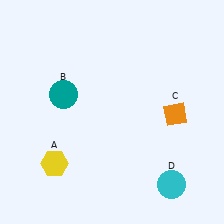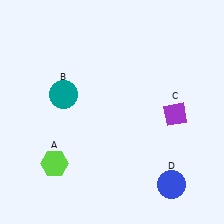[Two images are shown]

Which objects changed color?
A changed from yellow to lime. C changed from orange to purple. D changed from cyan to blue.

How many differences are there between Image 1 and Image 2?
There are 3 differences between the two images.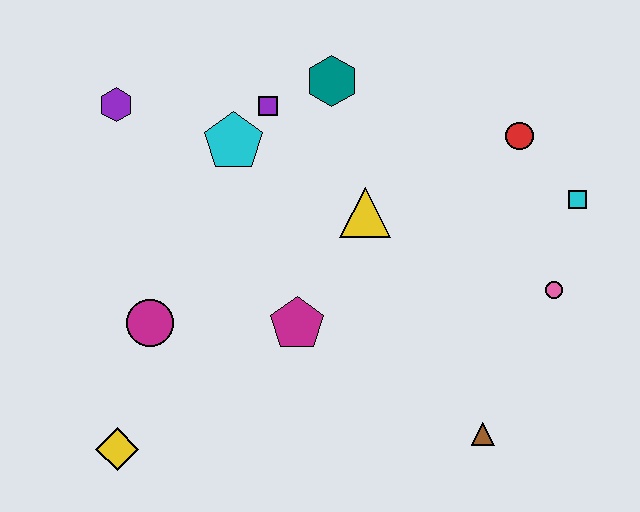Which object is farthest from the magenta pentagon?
The cyan square is farthest from the magenta pentagon.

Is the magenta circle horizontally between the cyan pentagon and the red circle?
No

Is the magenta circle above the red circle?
No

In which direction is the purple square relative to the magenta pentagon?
The purple square is above the magenta pentagon.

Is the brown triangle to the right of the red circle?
No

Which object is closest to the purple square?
The cyan pentagon is closest to the purple square.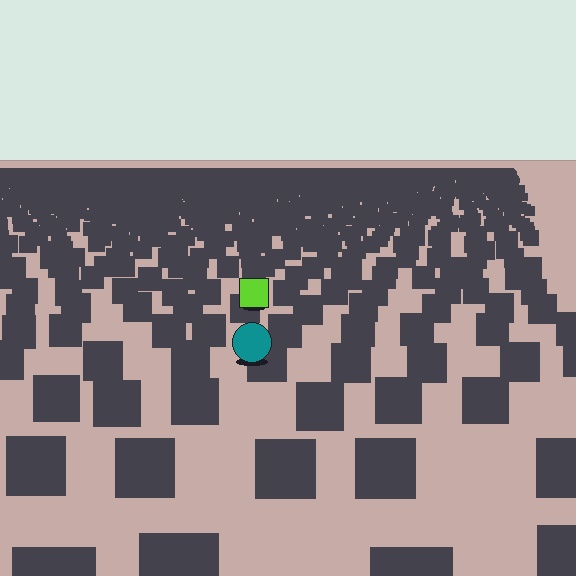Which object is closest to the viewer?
The teal circle is closest. The texture marks near it are larger and more spread out.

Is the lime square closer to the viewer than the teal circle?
No. The teal circle is closer — you can tell from the texture gradient: the ground texture is coarser near it.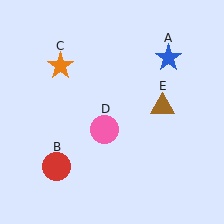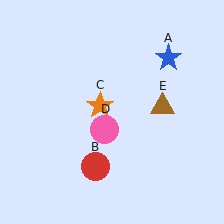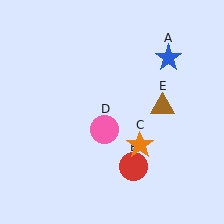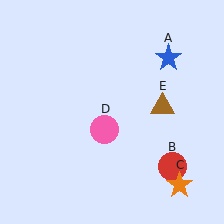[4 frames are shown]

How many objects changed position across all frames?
2 objects changed position: red circle (object B), orange star (object C).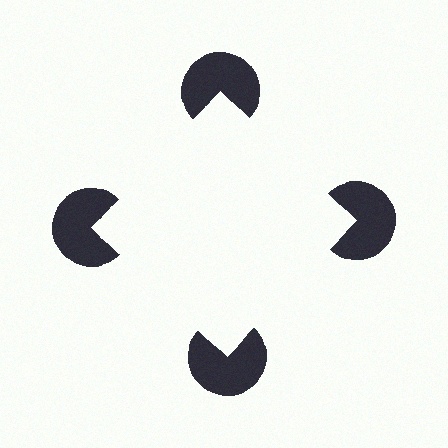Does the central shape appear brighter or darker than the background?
It typically appears slightly brighter than the background, even though no actual brightness change is drawn.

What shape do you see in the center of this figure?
An illusory square — its edges are inferred from the aligned wedge cuts in the pac-man discs, not physically drawn.